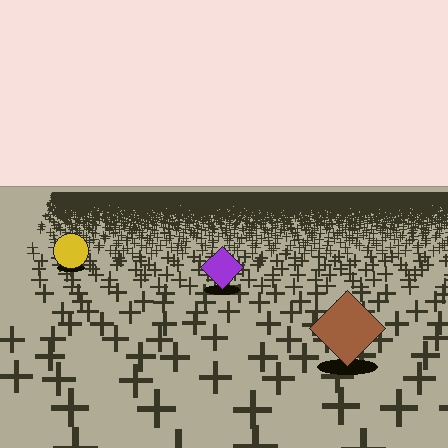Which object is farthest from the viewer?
The yellow circle is farthest from the viewer. It appears smaller and the ground texture around it is denser.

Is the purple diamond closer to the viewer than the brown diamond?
No. The brown diamond is closer — you can tell from the texture gradient: the ground texture is coarser near it.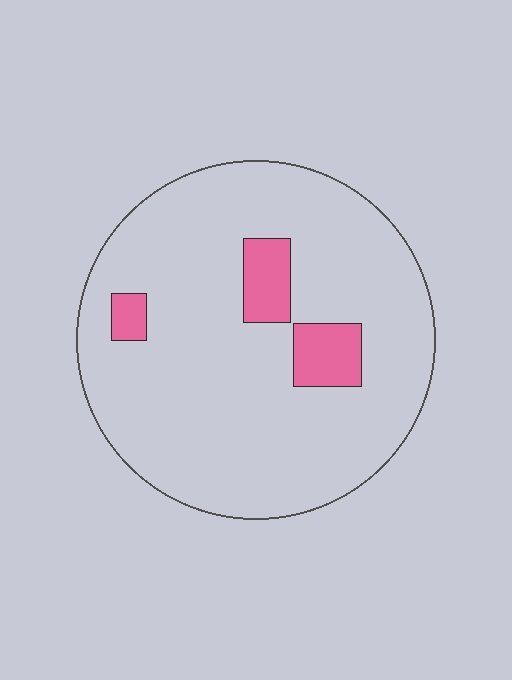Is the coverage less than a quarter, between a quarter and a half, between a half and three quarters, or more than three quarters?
Less than a quarter.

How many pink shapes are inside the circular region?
3.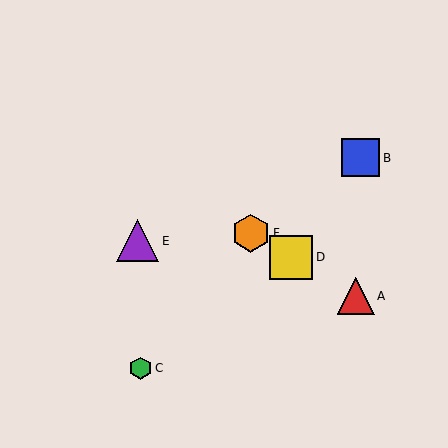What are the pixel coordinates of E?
Object E is at (138, 241).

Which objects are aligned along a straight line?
Objects A, D, F are aligned along a straight line.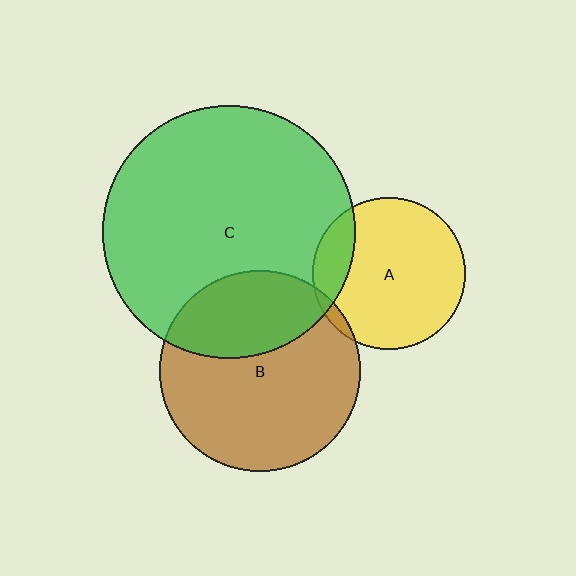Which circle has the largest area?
Circle C (green).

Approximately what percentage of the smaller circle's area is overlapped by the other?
Approximately 15%.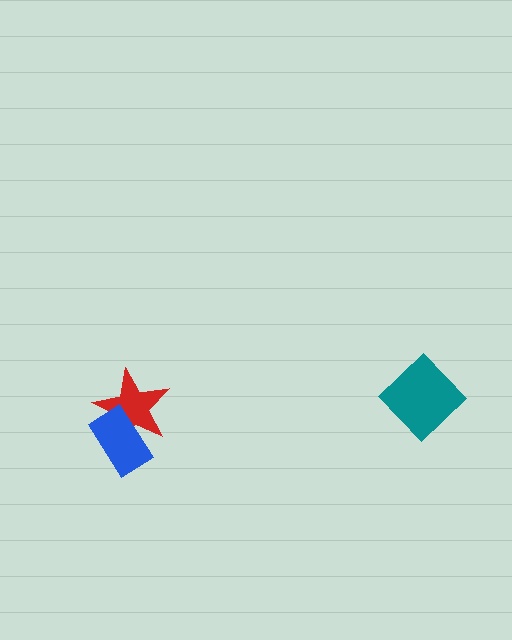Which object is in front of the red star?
The blue rectangle is in front of the red star.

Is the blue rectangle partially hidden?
No, no other shape covers it.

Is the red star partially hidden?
Yes, it is partially covered by another shape.